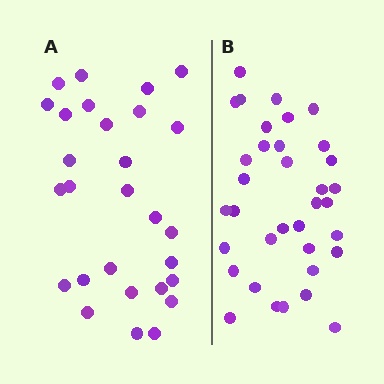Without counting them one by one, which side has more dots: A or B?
Region B (the right region) has more dots.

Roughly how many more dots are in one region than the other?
Region B has roughly 8 or so more dots than region A.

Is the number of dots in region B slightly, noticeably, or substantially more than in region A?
Region B has noticeably more, but not dramatically so. The ratio is roughly 1.2 to 1.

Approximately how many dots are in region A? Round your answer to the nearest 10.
About 30 dots. (The exact count is 28, which rounds to 30.)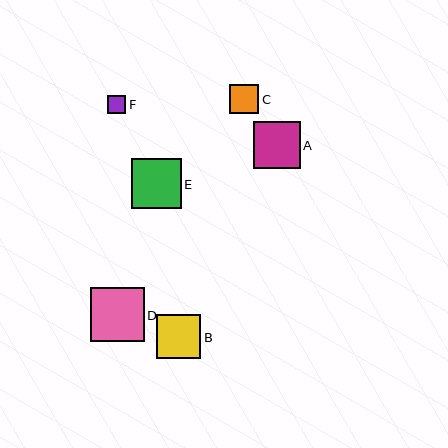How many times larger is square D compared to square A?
Square D is approximately 1.1 times the size of square A.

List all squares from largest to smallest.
From largest to smallest: D, E, A, B, C, F.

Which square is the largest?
Square D is the largest with a size of approximately 53 pixels.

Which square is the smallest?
Square F is the smallest with a size of approximately 18 pixels.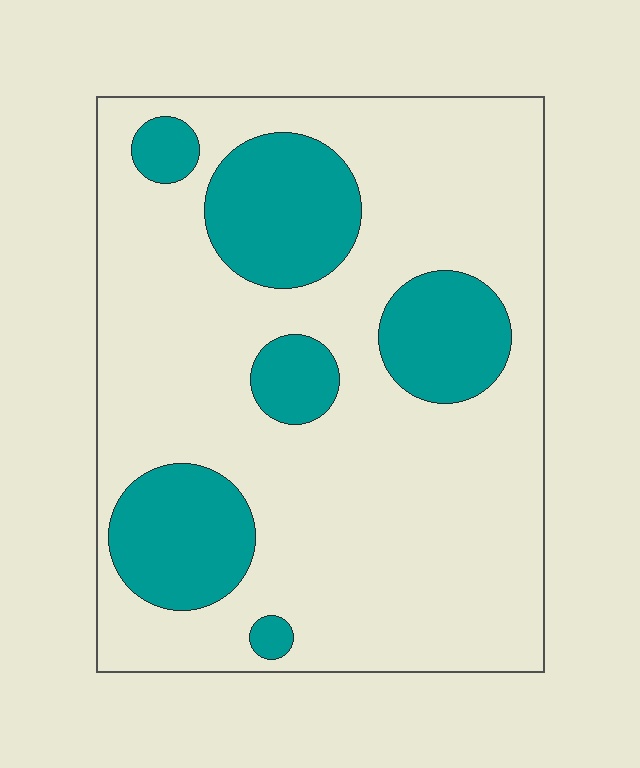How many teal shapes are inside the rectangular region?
6.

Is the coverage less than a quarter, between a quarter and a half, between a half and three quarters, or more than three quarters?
Less than a quarter.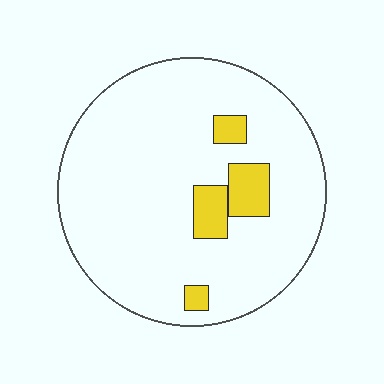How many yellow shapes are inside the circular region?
4.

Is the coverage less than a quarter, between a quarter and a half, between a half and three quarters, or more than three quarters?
Less than a quarter.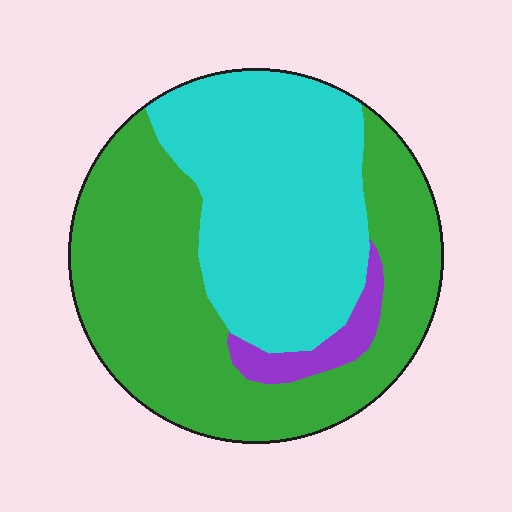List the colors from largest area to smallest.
From largest to smallest: green, cyan, purple.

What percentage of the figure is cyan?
Cyan covers around 40% of the figure.